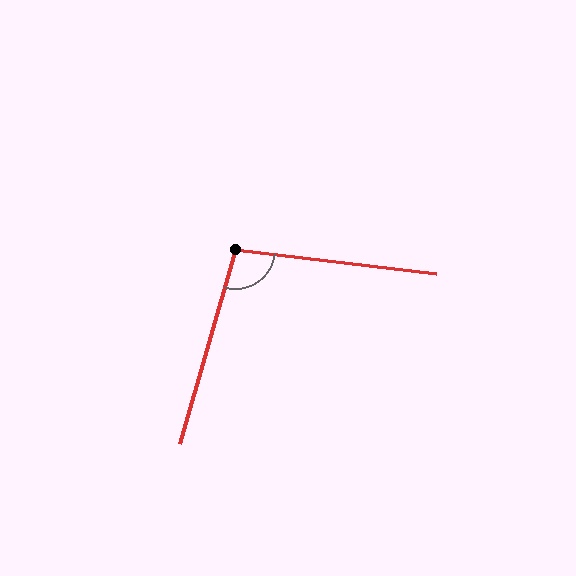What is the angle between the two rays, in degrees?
Approximately 99 degrees.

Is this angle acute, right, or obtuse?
It is obtuse.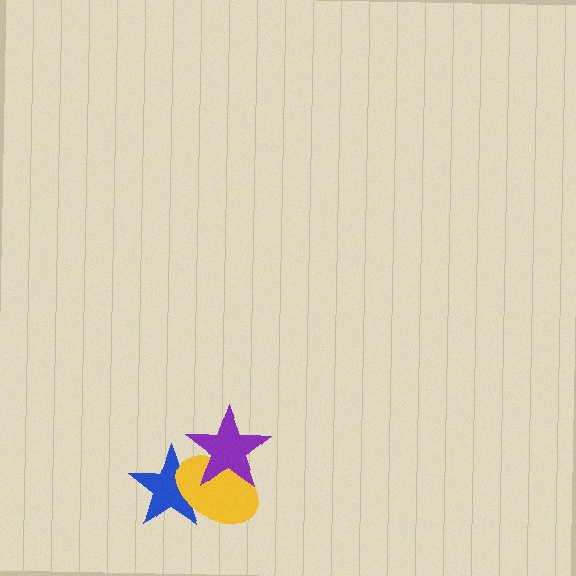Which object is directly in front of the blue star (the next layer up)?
The yellow ellipse is directly in front of the blue star.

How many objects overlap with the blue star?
2 objects overlap with the blue star.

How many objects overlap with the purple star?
2 objects overlap with the purple star.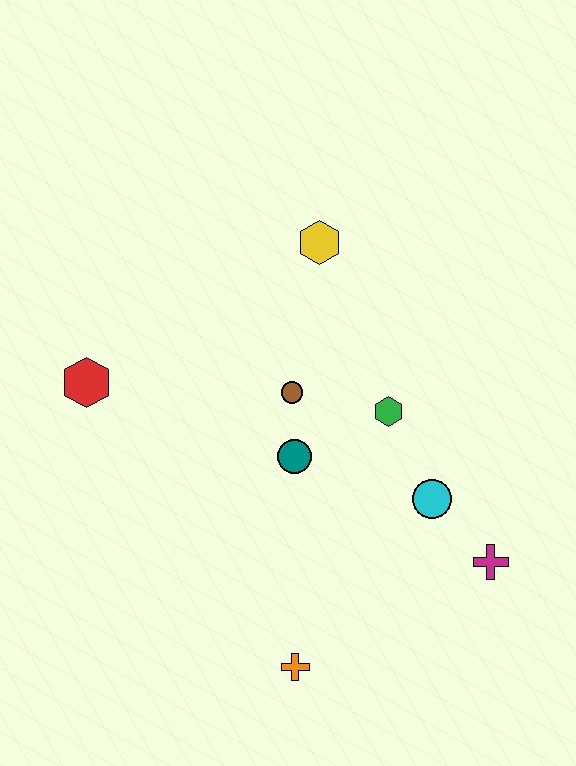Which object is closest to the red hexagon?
The brown circle is closest to the red hexagon.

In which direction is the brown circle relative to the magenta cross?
The brown circle is to the left of the magenta cross.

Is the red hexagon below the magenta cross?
No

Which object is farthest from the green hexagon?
The red hexagon is farthest from the green hexagon.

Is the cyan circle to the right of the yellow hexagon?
Yes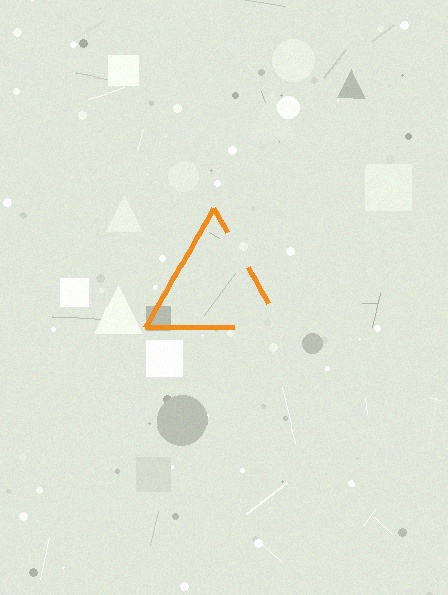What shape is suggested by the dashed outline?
The dashed outline suggests a triangle.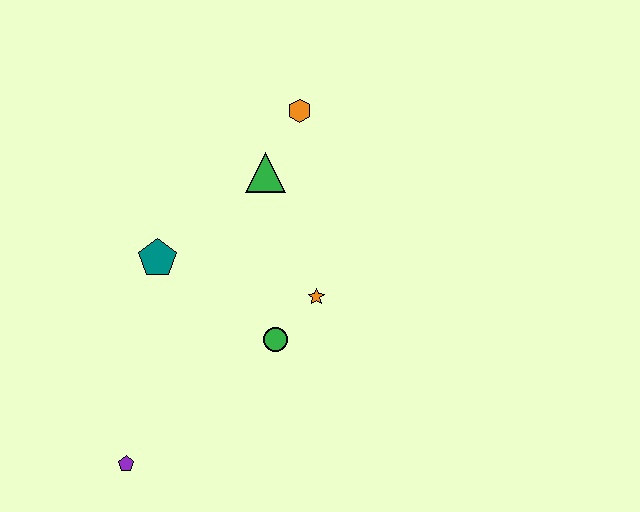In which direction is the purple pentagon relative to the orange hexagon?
The purple pentagon is below the orange hexagon.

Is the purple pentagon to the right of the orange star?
No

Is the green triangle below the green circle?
No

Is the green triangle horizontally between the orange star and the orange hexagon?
No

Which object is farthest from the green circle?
The orange hexagon is farthest from the green circle.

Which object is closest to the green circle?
The orange star is closest to the green circle.